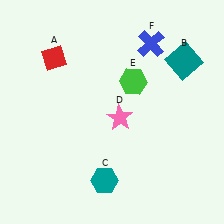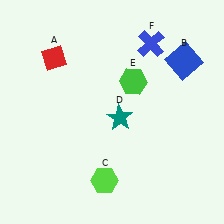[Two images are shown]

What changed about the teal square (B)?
In Image 1, B is teal. In Image 2, it changed to blue.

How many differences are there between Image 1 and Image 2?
There are 3 differences between the two images.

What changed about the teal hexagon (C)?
In Image 1, C is teal. In Image 2, it changed to lime.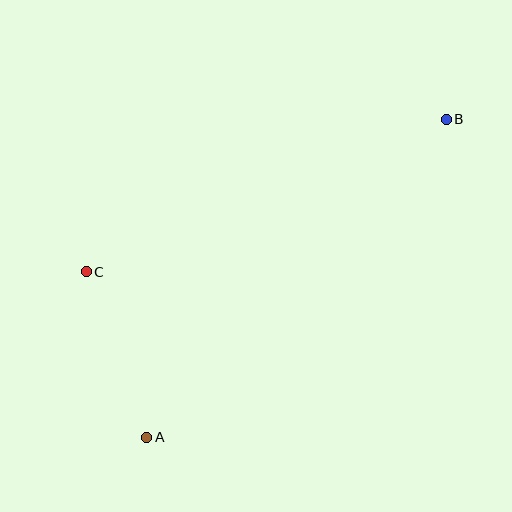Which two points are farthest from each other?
Points A and B are farthest from each other.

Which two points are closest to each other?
Points A and C are closest to each other.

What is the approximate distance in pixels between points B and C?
The distance between B and C is approximately 391 pixels.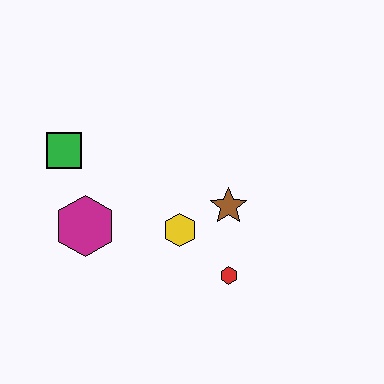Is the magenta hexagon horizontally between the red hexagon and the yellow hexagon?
No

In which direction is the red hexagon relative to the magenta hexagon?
The red hexagon is to the right of the magenta hexagon.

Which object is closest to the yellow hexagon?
The brown star is closest to the yellow hexagon.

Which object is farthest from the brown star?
The green square is farthest from the brown star.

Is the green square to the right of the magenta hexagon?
No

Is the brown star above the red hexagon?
Yes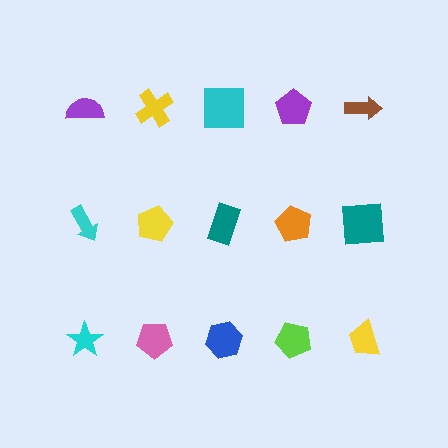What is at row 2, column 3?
A teal rectangle.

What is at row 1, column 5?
A brown arrow.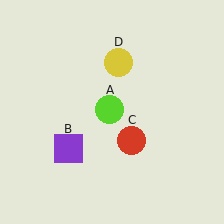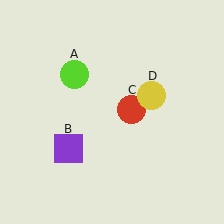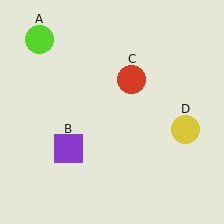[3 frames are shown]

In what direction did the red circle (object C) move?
The red circle (object C) moved up.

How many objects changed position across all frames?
3 objects changed position: lime circle (object A), red circle (object C), yellow circle (object D).